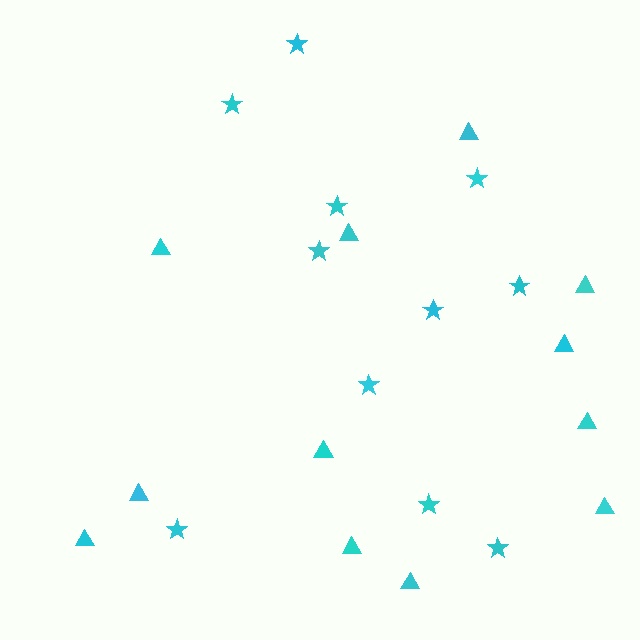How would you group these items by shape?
There are 2 groups: one group of triangles (12) and one group of stars (11).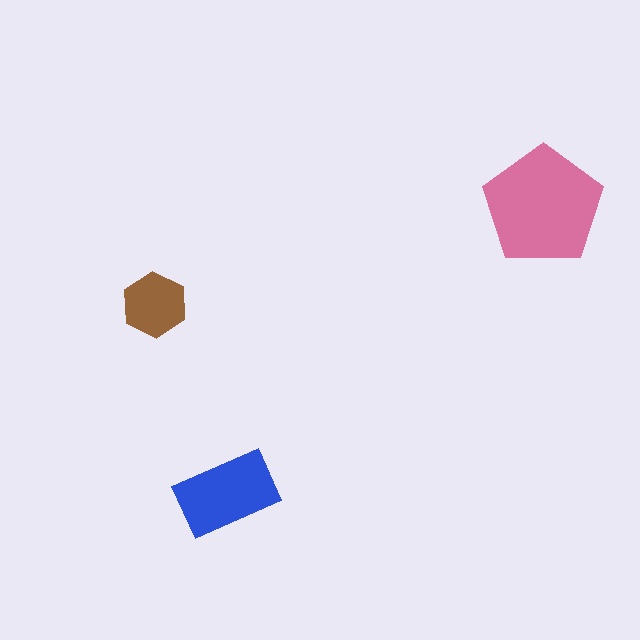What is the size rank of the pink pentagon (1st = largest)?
1st.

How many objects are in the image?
There are 3 objects in the image.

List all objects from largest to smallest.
The pink pentagon, the blue rectangle, the brown hexagon.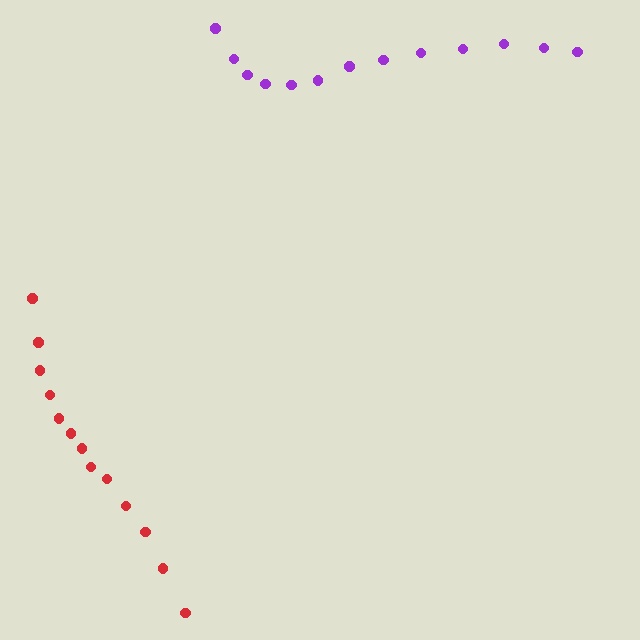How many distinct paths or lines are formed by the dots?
There are 2 distinct paths.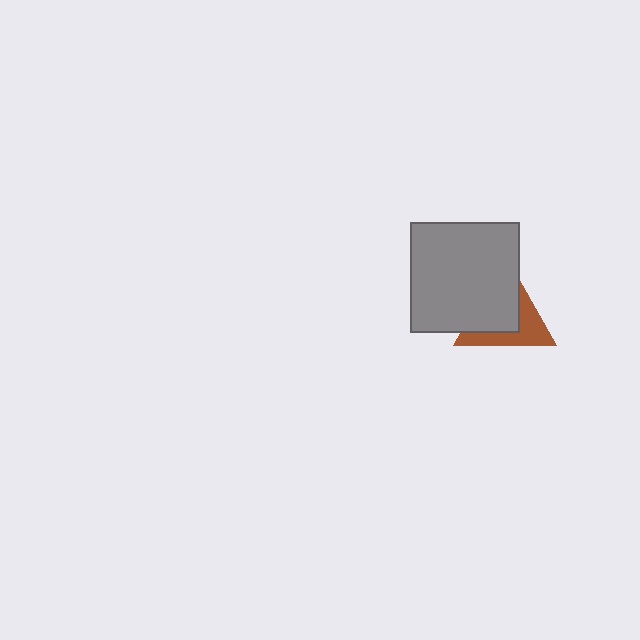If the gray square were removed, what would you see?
You would see the complete brown triangle.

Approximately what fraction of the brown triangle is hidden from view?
Roughly 58% of the brown triangle is hidden behind the gray square.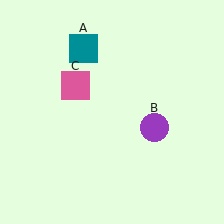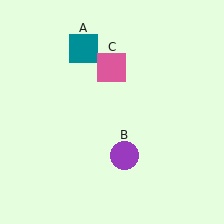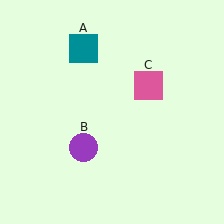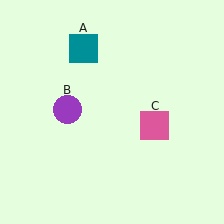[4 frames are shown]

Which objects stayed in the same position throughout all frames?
Teal square (object A) remained stationary.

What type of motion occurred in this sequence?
The purple circle (object B), pink square (object C) rotated clockwise around the center of the scene.